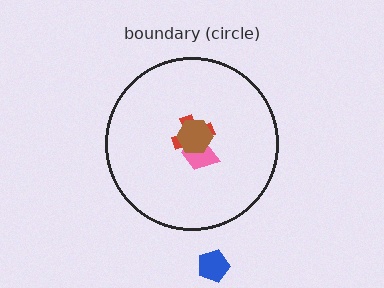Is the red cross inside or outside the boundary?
Inside.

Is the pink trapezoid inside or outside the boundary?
Inside.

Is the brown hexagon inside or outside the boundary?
Inside.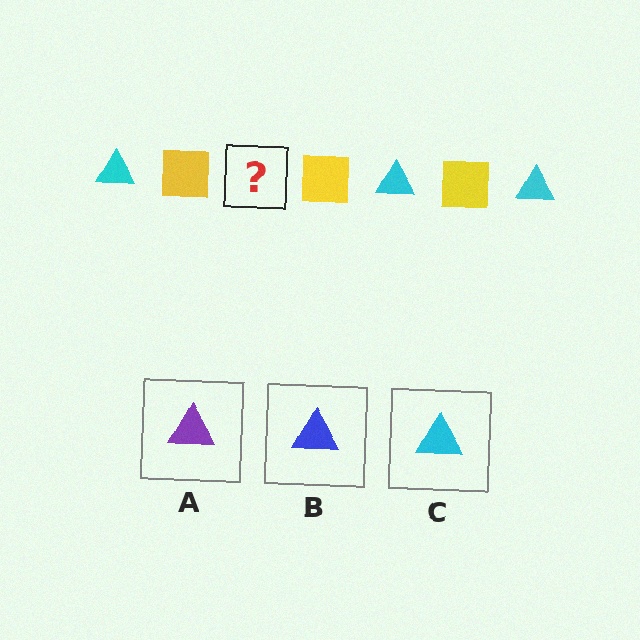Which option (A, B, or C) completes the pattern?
C.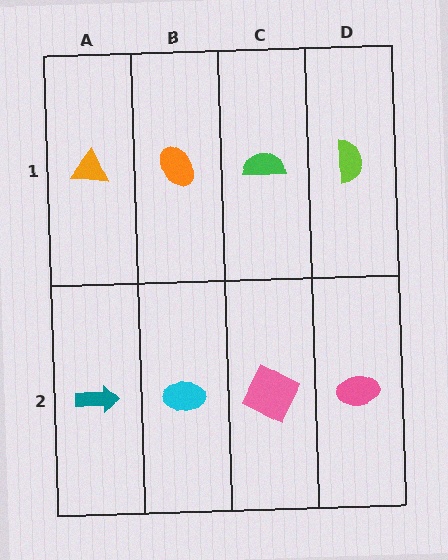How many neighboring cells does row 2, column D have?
2.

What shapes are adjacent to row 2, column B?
An orange ellipse (row 1, column B), a teal arrow (row 2, column A), a pink square (row 2, column C).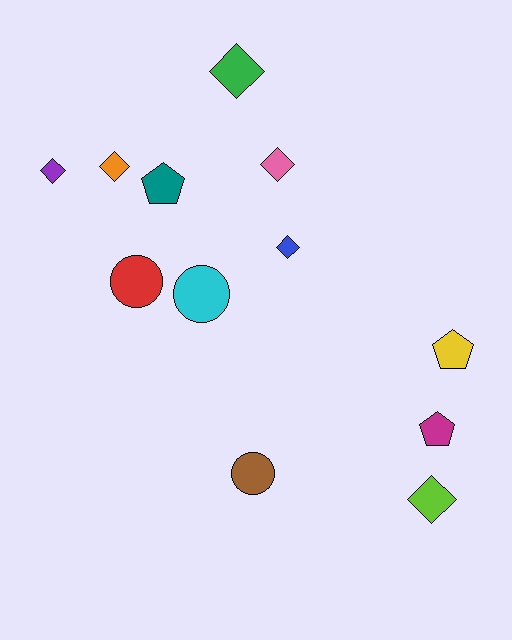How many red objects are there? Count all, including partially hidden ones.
There is 1 red object.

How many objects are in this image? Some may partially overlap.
There are 12 objects.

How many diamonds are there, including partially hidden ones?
There are 6 diamonds.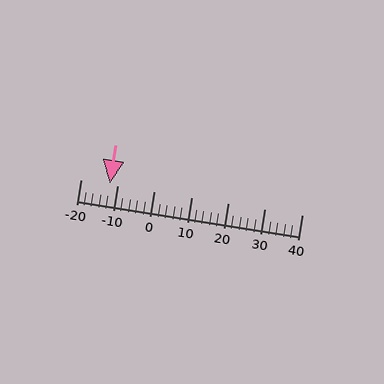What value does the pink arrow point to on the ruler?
The pink arrow points to approximately -12.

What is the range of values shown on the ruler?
The ruler shows values from -20 to 40.